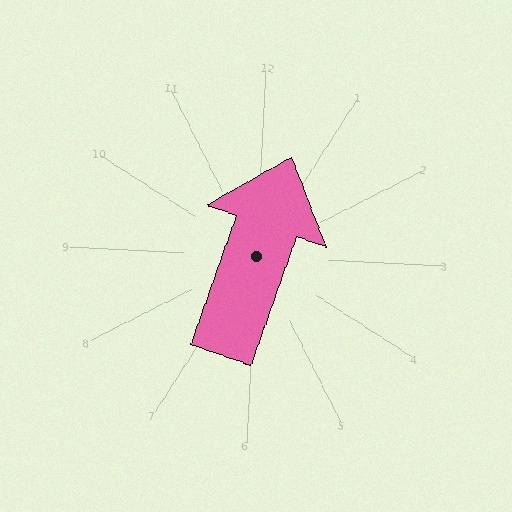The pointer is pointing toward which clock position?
Roughly 1 o'clock.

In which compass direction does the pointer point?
North.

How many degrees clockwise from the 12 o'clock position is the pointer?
Approximately 17 degrees.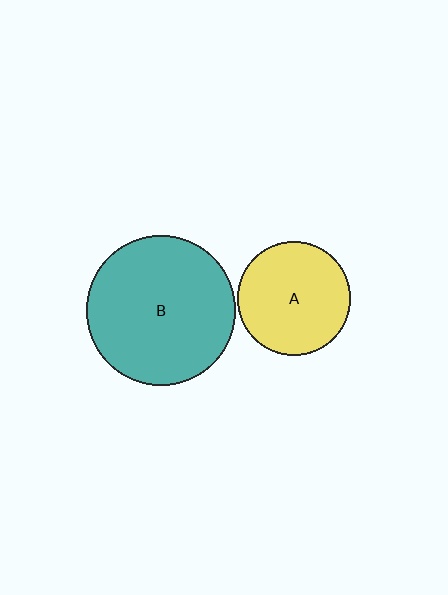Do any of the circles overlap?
No, none of the circles overlap.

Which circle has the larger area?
Circle B (teal).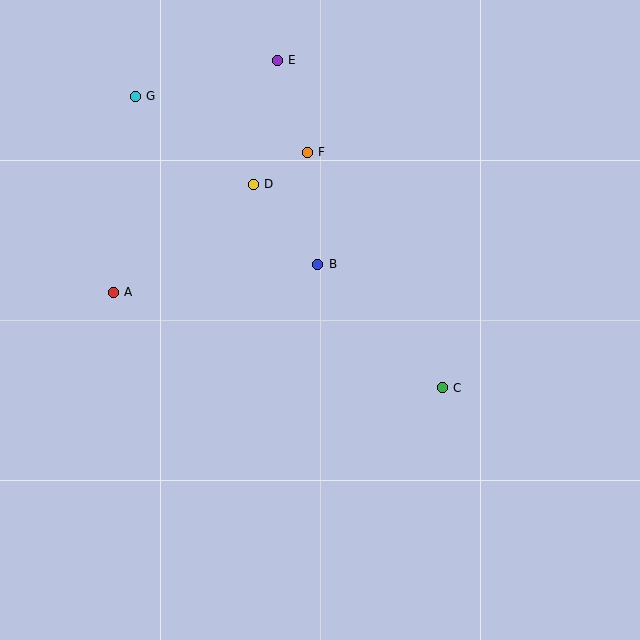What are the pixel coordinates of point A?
Point A is at (113, 292).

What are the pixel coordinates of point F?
Point F is at (307, 152).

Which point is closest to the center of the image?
Point B at (318, 264) is closest to the center.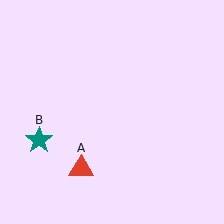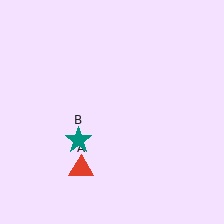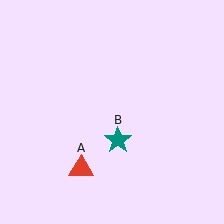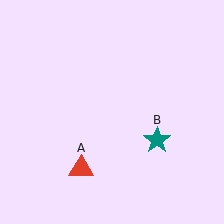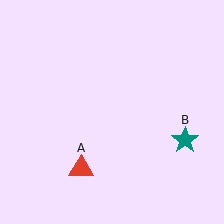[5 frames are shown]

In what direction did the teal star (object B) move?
The teal star (object B) moved right.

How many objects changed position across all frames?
1 object changed position: teal star (object B).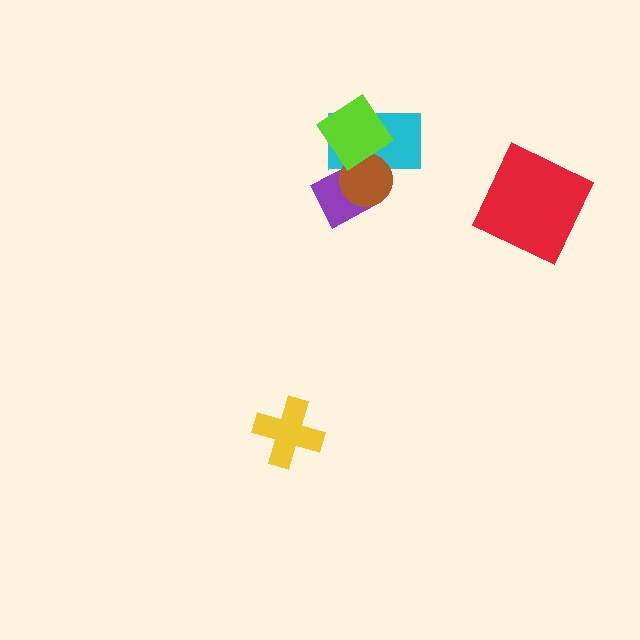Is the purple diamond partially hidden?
Yes, it is partially covered by another shape.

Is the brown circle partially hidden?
Yes, it is partially covered by another shape.